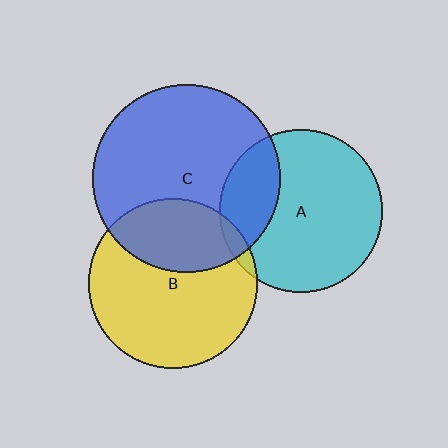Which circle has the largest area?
Circle C (blue).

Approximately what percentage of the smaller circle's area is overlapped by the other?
Approximately 30%.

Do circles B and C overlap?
Yes.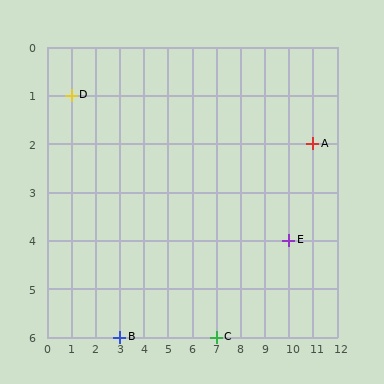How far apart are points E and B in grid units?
Points E and B are 7 columns and 2 rows apart (about 7.3 grid units diagonally).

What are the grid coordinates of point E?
Point E is at grid coordinates (10, 4).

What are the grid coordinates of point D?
Point D is at grid coordinates (1, 1).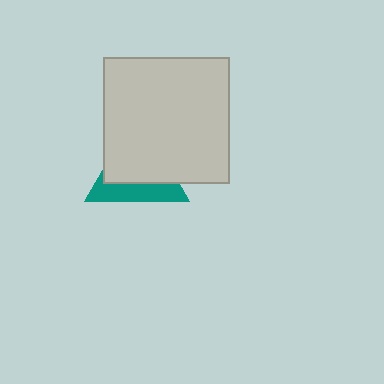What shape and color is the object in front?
The object in front is a light gray square.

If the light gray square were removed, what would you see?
You would see the complete teal triangle.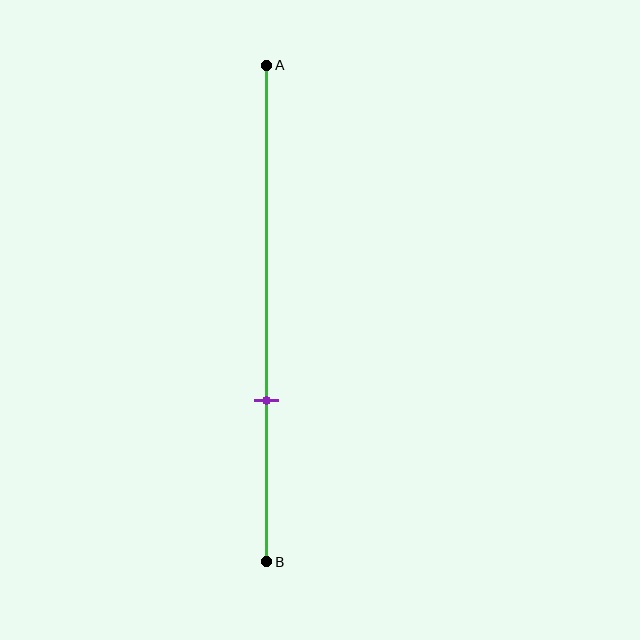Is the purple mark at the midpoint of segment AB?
No, the mark is at about 65% from A, not at the 50% midpoint.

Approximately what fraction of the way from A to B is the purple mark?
The purple mark is approximately 65% of the way from A to B.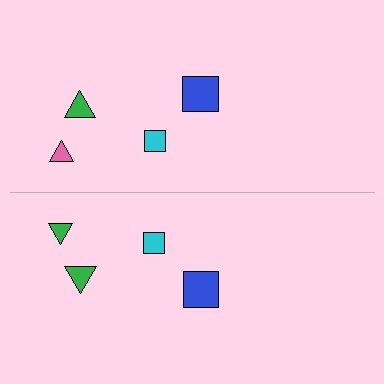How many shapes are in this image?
There are 8 shapes in this image.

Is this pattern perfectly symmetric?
No, the pattern is not perfectly symmetric. The green triangle on the bottom side breaks the symmetry — its mirror counterpart is pink.